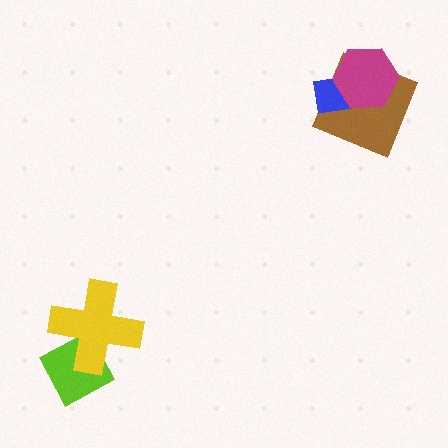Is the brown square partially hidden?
Yes, it is partially covered by another shape.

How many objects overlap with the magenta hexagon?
2 objects overlap with the magenta hexagon.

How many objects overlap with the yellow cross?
1 object overlaps with the yellow cross.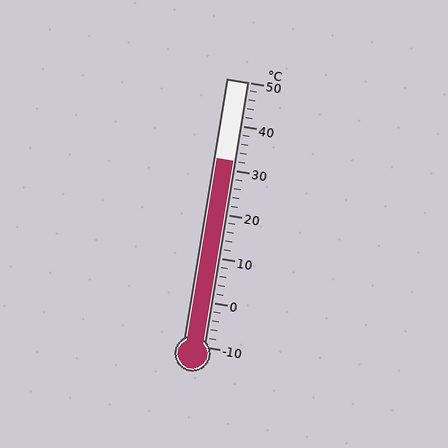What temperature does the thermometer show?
The thermometer shows approximately 32°C.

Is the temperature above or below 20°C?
The temperature is above 20°C.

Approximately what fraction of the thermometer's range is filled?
The thermometer is filled to approximately 70% of its range.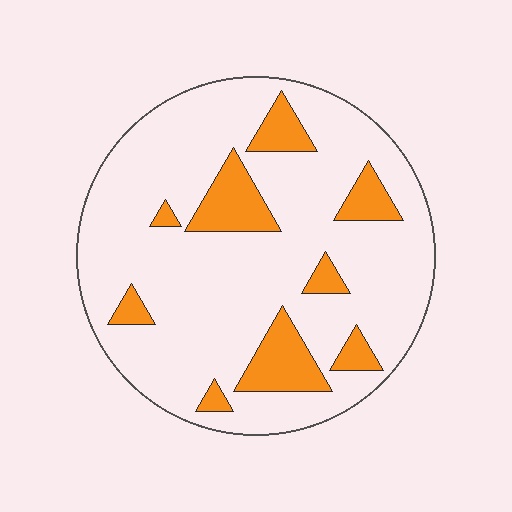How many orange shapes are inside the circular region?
9.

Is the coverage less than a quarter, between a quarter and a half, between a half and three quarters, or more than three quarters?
Less than a quarter.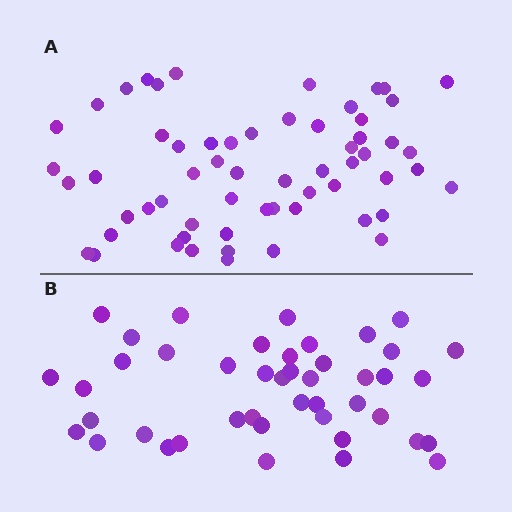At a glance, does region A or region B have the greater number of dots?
Region A (the top region) has more dots.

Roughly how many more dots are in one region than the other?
Region A has approximately 15 more dots than region B.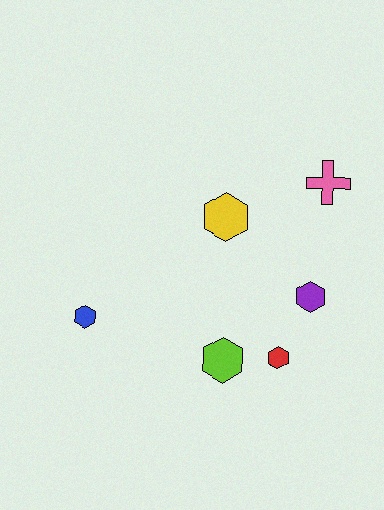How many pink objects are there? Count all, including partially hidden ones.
There is 1 pink object.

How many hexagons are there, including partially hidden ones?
There are 5 hexagons.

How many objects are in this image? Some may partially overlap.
There are 6 objects.